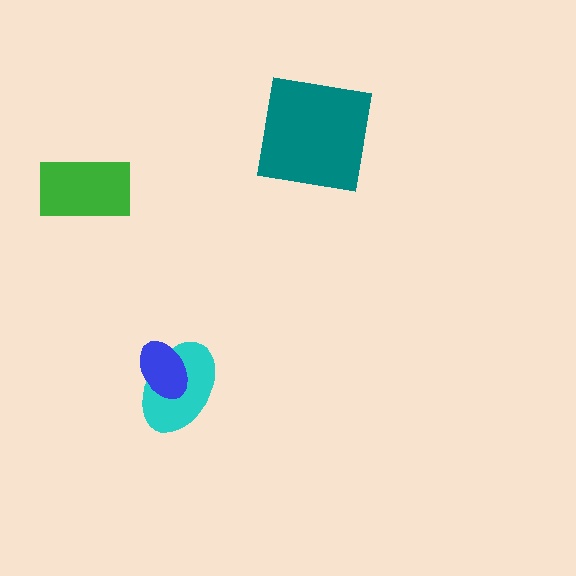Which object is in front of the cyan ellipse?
The blue ellipse is in front of the cyan ellipse.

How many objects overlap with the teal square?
0 objects overlap with the teal square.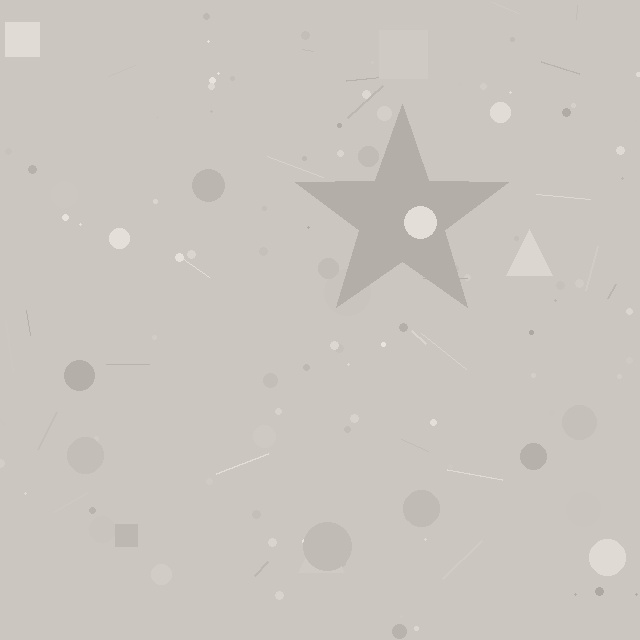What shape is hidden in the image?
A star is hidden in the image.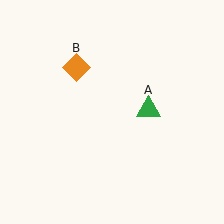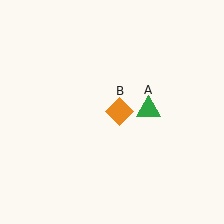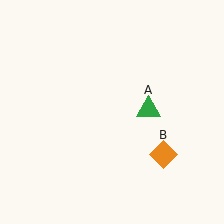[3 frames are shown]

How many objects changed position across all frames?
1 object changed position: orange diamond (object B).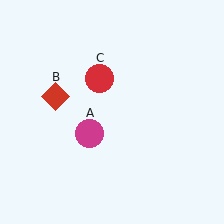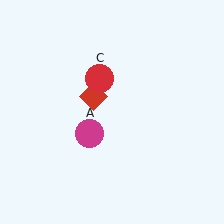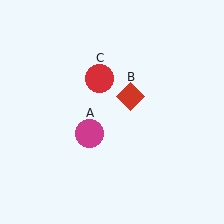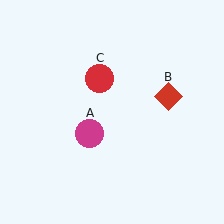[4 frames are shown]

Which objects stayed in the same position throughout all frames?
Magenta circle (object A) and red circle (object C) remained stationary.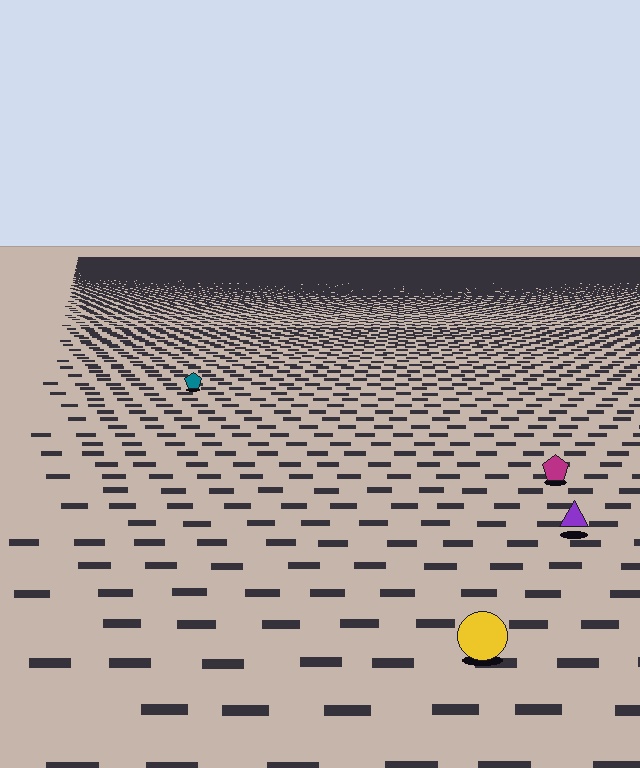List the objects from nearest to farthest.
From nearest to farthest: the yellow circle, the purple triangle, the magenta pentagon, the teal pentagon.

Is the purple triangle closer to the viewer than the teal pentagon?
Yes. The purple triangle is closer — you can tell from the texture gradient: the ground texture is coarser near it.